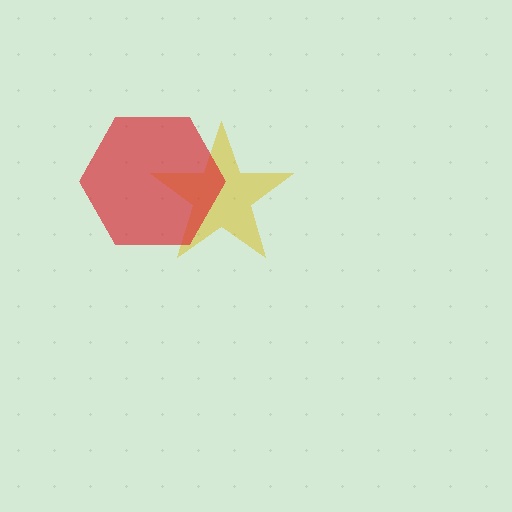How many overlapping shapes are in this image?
There are 2 overlapping shapes in the image.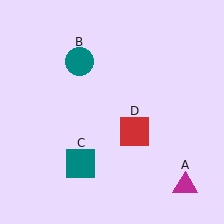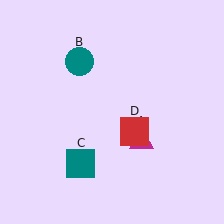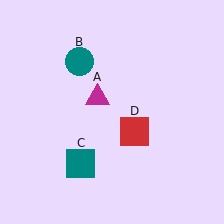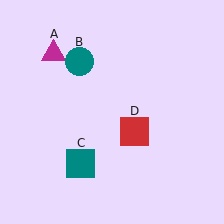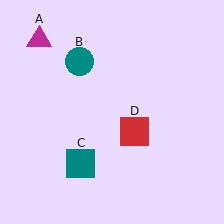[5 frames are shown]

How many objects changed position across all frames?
1 object changed position: magenta triangle (object A).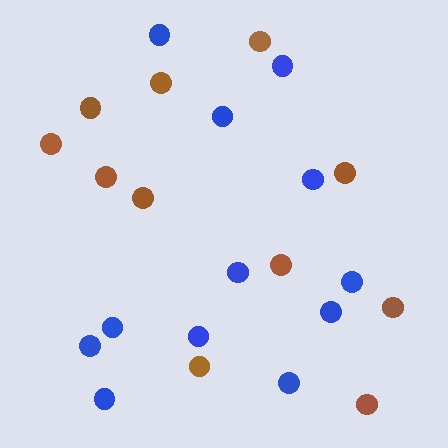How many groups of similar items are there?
There are 2 groups: one group of blue circles (12) and one group of brown circles (11).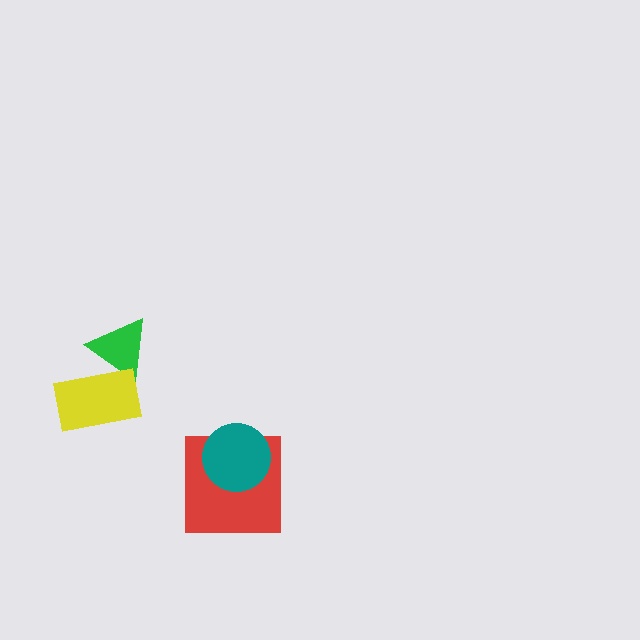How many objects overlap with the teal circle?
1 object overlaps with the teal circle.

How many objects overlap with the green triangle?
1 object overlaps with the green triangle.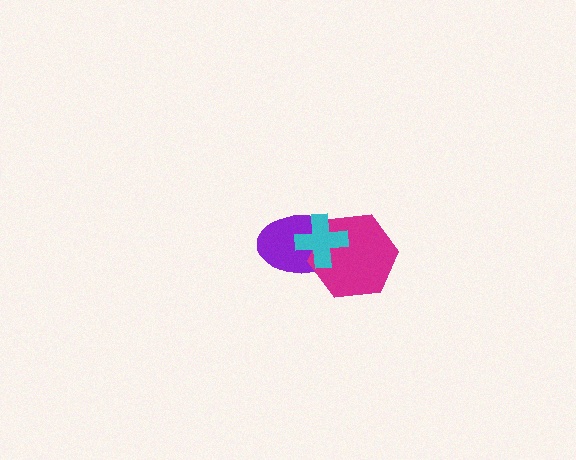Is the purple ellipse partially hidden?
Yes, it is partially covered by another shape.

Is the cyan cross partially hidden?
No, no other shape covers it.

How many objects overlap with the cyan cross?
2 objects overlap with the cyan cross.